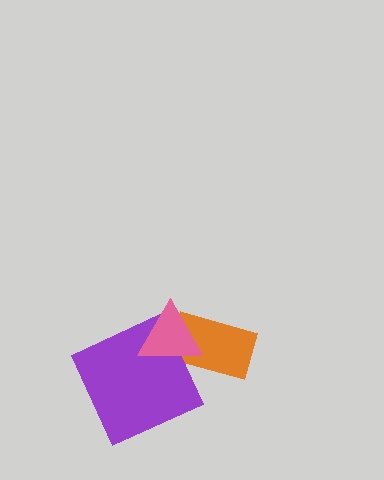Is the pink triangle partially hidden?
No, no other shape covers it.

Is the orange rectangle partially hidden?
Yes, it is partially covered by another shape.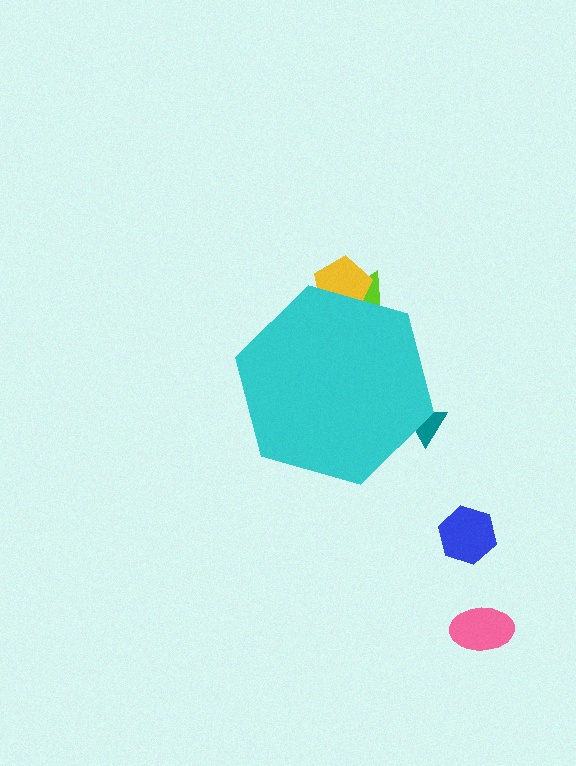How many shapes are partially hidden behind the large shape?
3 shapes are partially hidden.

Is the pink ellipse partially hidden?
No, the pink ellipse is fully visible.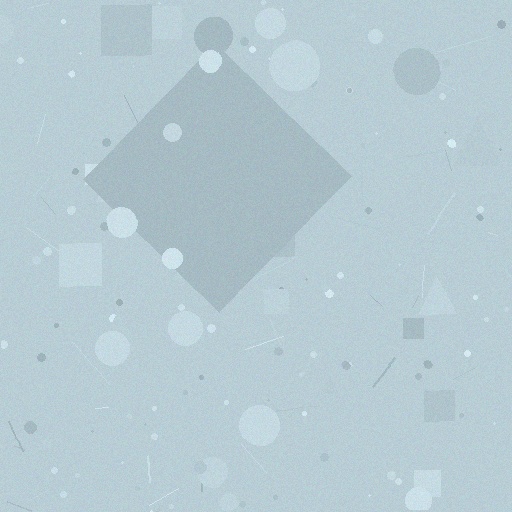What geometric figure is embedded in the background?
A diamond is embedded in the background.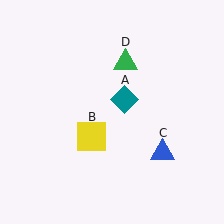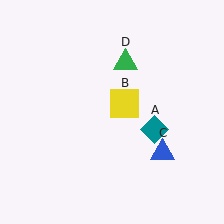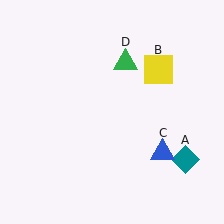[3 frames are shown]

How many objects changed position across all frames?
2 objects changed position: teal diamond (object A), yellow square (object B).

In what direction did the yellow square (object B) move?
The yellow square (object B) moved up and to the right.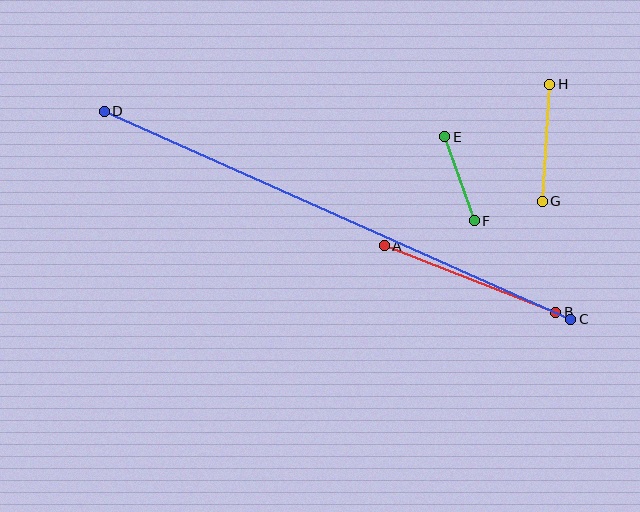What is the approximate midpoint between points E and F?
The midpoint is at approximately (459, 179) pixels.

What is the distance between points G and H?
The distance is approximately 117 pixels.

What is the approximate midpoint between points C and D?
The midpoint is at approximately (337, 215) pixels.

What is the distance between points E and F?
The distance is approximately 89 pixels.